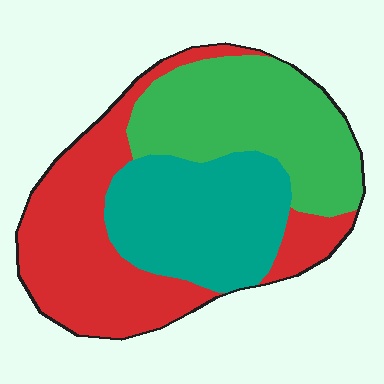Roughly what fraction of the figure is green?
Green covers around 30% of the figure.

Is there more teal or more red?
Red.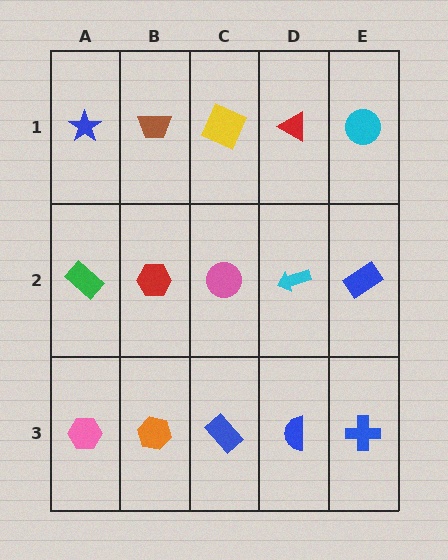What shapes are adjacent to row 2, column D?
A red triangle (row 1, column D), a blue semicircle (row 3, column D), a pink circle (row 2, column C), a blue rectangle (row 2, column E).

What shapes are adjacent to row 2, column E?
A cyan circle (row 1, column E), a blue cross (row 3, column E), a cyan arrow (row 2, column D).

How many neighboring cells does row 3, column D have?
3.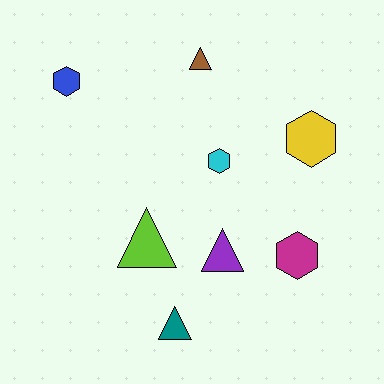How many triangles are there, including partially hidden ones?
There are 4 triangles.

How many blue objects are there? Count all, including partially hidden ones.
There is 1 blue object.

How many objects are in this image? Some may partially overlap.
There are 8 objects.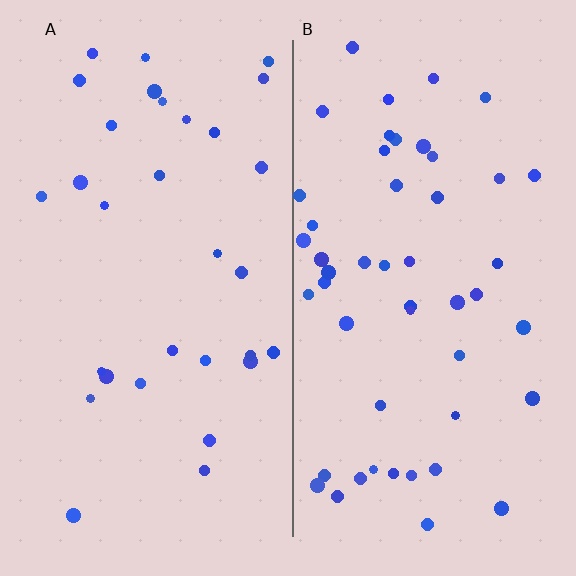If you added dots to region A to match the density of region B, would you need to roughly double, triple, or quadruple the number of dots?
Approximately double.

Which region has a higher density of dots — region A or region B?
B (the right).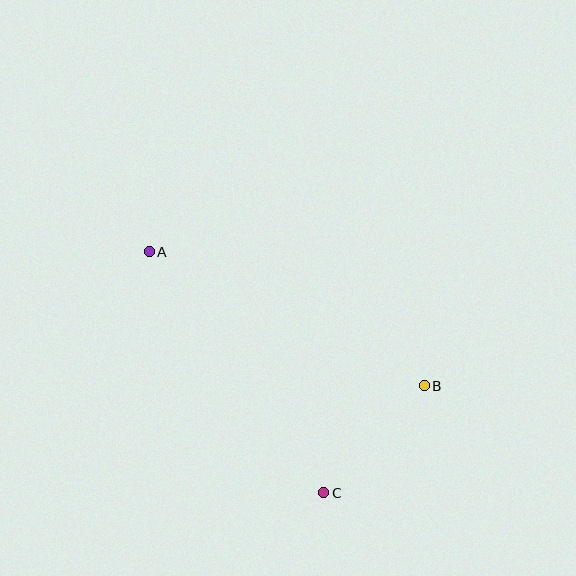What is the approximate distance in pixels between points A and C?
The distance between A and C is approximately 298 pixels.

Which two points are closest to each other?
Points B and C are closest to each other.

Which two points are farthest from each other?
Points A and B are farthest from each other.